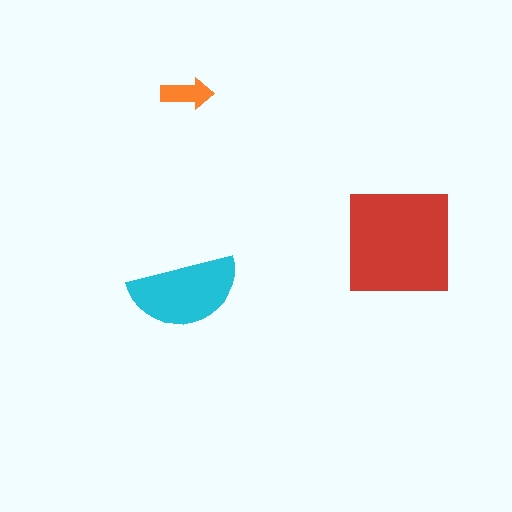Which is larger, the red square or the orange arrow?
The red square.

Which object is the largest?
The red square.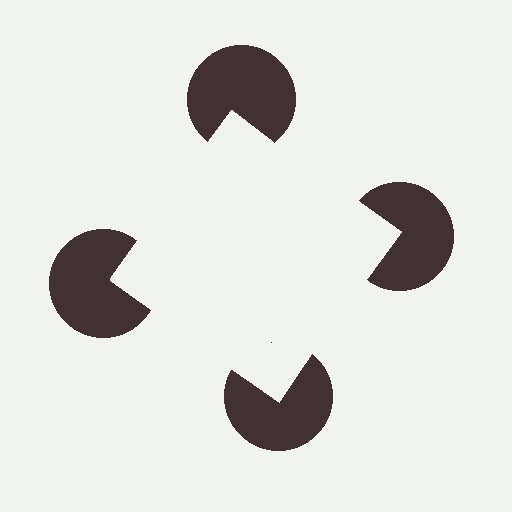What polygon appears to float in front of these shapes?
An illusory square — its edges are inferred from the aligned wedge cuts in the pac-man discs, not physically drawn.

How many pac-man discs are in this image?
There are 4 — one at each vertex of the illusory square.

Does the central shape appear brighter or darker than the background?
It typically appears slightly brighter than the background, even though no actual brightness change is drawn.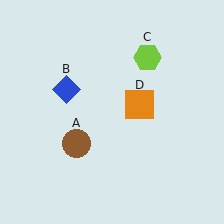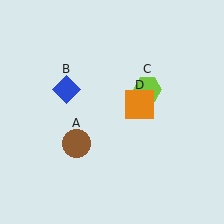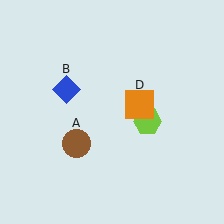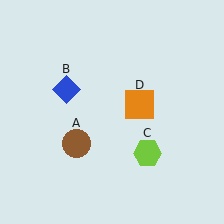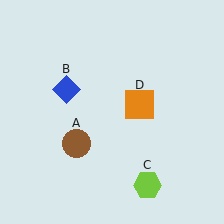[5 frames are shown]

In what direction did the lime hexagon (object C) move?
The lime hexagon (object C) moved down.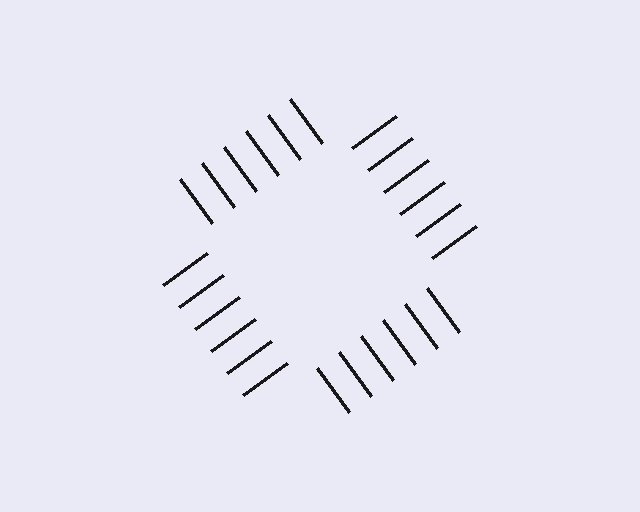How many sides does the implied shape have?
4 sides — the line-ends trace a square.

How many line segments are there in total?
24 — 6 along each of the 4 edges.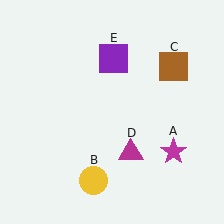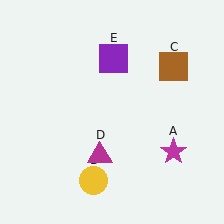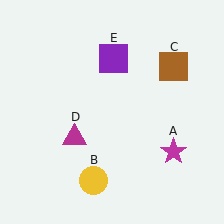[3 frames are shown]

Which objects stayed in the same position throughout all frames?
Magenta star (object A) and yellow circle (object B) and brown square (object C) and purple square (object E) remained stationary.